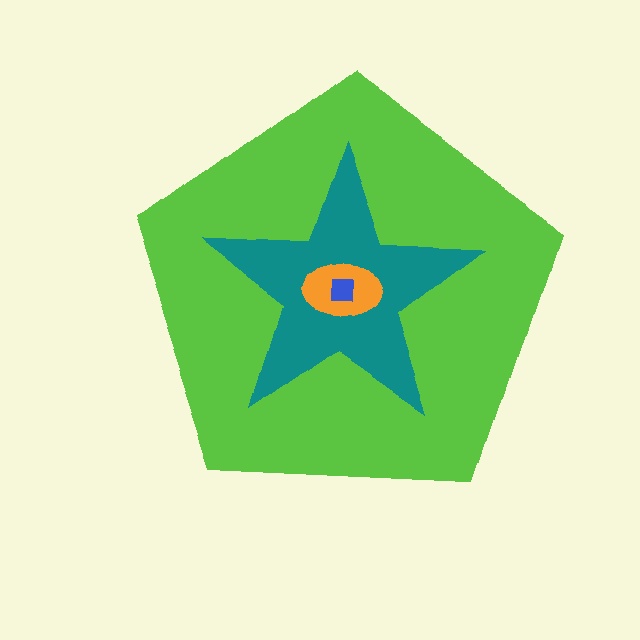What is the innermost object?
The blue square.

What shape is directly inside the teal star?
The orange ellipse.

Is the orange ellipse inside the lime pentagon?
Yes.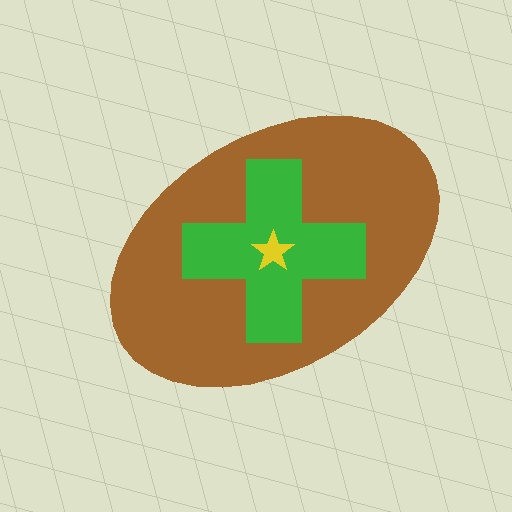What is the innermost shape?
The yellow star.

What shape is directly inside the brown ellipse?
The green cross.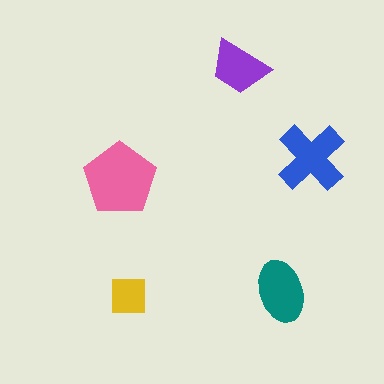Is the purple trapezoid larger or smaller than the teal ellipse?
Smaller.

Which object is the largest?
The pink pentagon.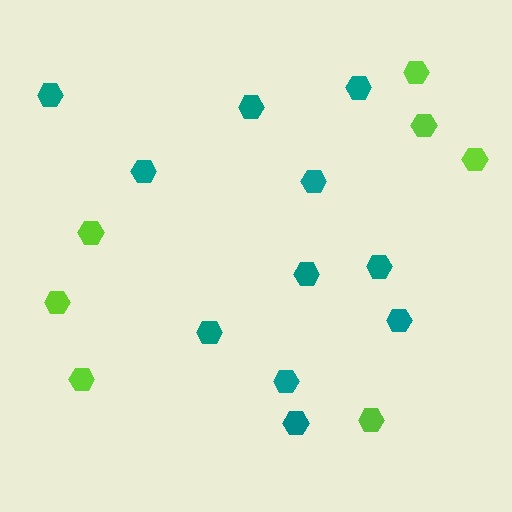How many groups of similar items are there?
There are 2 groups: one group of lime hexagons (7) and one group of teal hexagons (11).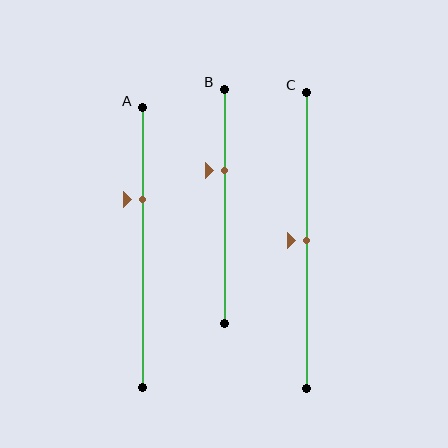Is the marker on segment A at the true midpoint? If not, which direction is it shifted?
No, the marker on segment A is shifted upward by about 17% of the segment length.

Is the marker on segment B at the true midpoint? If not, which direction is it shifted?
No, the marker on segment B is shifted upward by about 15% of the segment length.